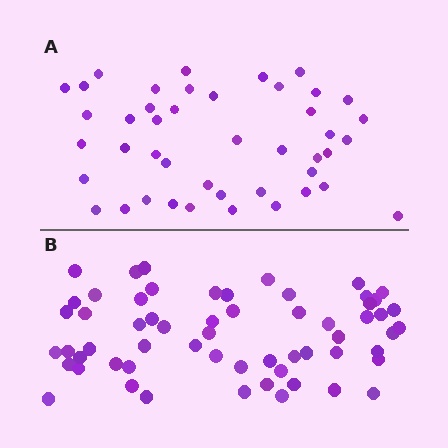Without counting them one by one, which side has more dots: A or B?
Region B (the bottom region) has more dots.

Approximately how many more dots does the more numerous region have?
Region B has approximately 15 more dots than region A.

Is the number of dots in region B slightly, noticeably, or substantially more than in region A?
Region B has noticeably more, but not dramatically so. The ratio is roughly 1.4 to 1.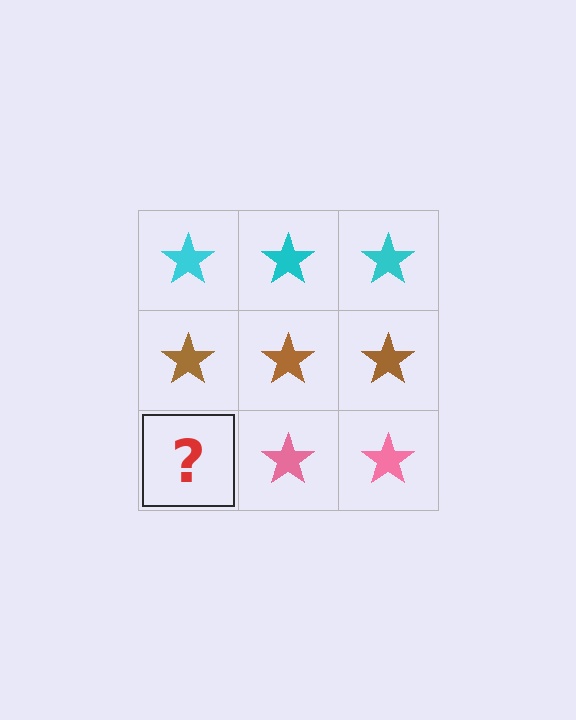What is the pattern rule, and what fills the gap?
The rule is that each row has a consistent color. The gap should be filled with a pink star.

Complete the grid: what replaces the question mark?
The question mark should be replaced with a pink star.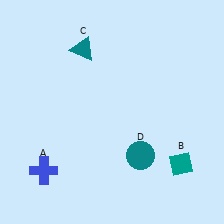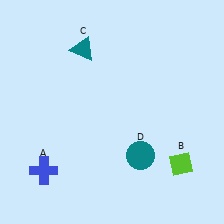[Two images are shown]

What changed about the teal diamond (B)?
In Image 1, B is teal. In Image 2, it changed to lime.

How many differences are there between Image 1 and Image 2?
There is 1 difference between the two images.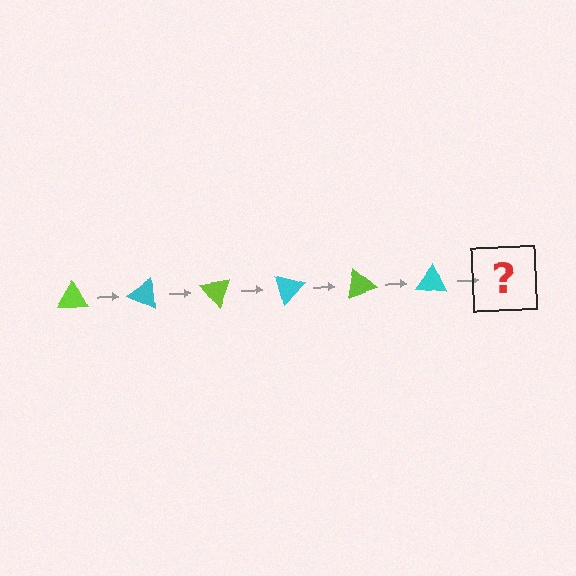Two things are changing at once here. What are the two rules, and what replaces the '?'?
The two rules are that it rotates 25 degrees each step and the color cycles through lime and cyan. The '?' should be a lime triangle, rotated 150 degrees from the start.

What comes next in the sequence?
The next element should be a lime triangle, rotated 150 degrees from the start.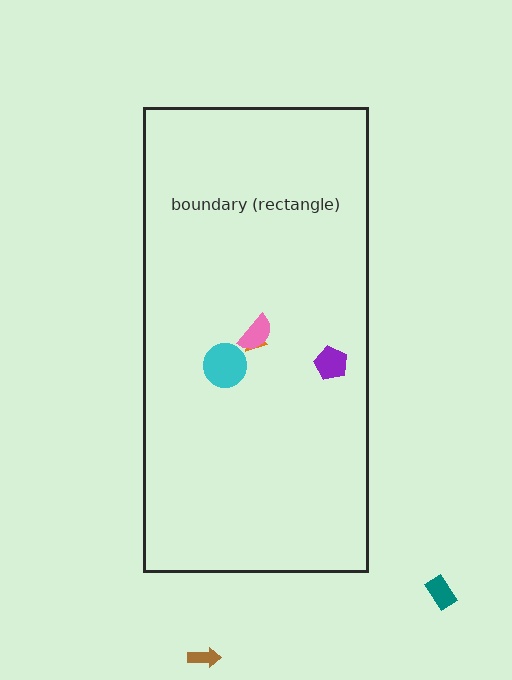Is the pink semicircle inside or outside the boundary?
Inside.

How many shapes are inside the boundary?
4 inside, 2 outside.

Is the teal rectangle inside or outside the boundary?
Outside.